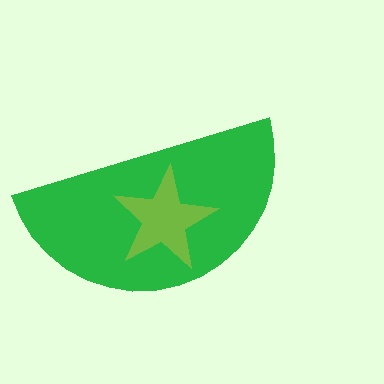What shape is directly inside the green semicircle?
The lime star.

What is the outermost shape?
The green semicircle.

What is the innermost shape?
The lime star.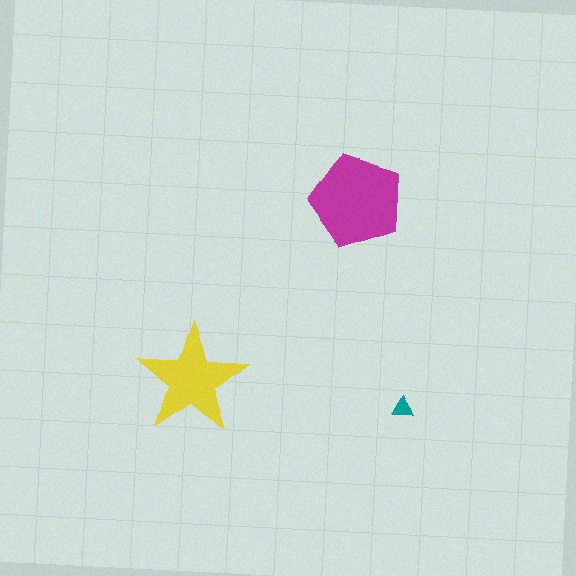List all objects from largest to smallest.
The magenta pentagon, the yellow star, the teal triangle.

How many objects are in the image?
There are 3 objects in the image.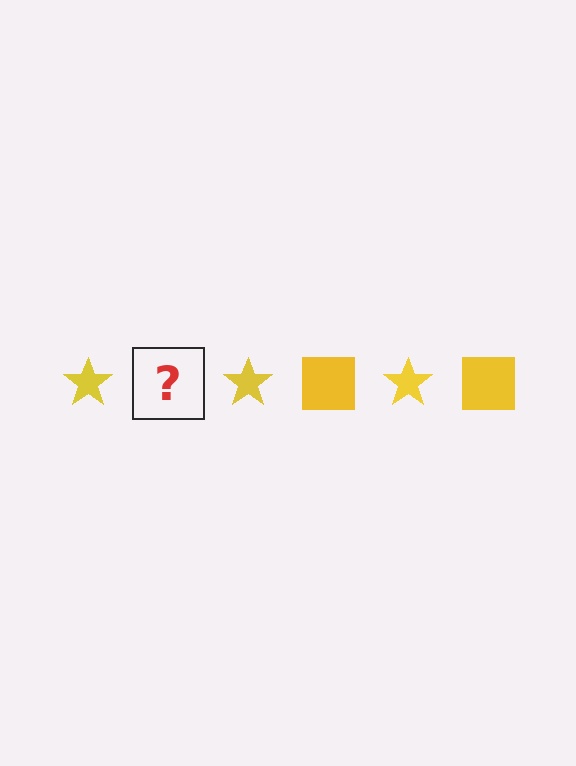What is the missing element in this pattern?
The missing element is a yellow square.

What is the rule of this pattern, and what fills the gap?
The rule is that the pattern cycles through star, square shapes in yellow. The gap should be filled with a yellow square.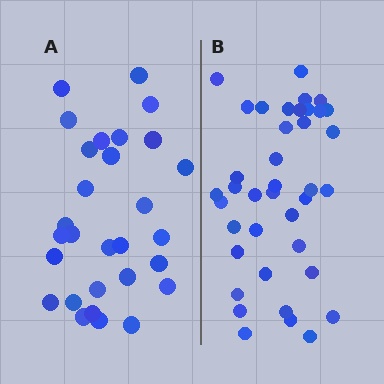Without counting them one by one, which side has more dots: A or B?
Region B (the right region) has more dots.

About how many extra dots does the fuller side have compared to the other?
Region B has roughly 10 or so more dots than region A.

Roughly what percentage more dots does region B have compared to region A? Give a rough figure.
About 35% more.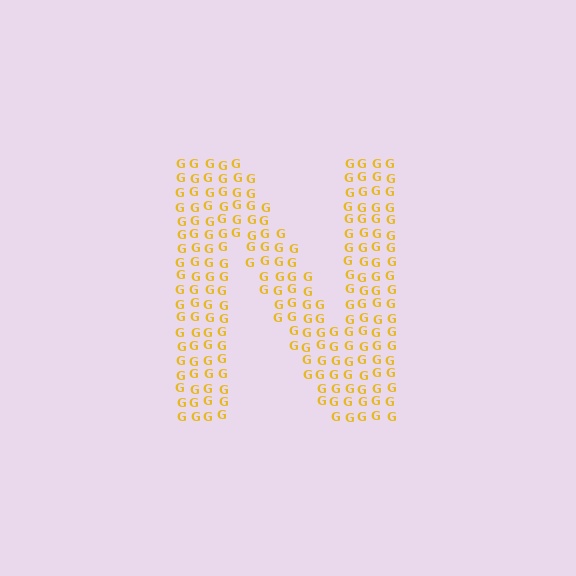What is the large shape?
The large shape is the letter N.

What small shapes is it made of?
It is made of small letter G's.